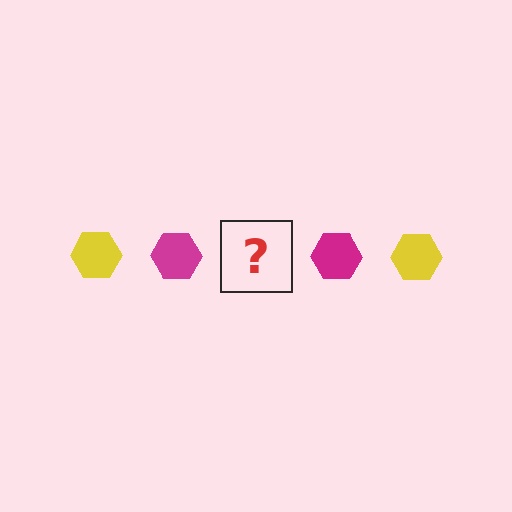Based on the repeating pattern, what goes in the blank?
The blank should be a yellow hexagon.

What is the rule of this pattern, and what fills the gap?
The rule is that the pattern cycles through yellow, magenta hexagons. The gap should be filled with a yellow hexagon.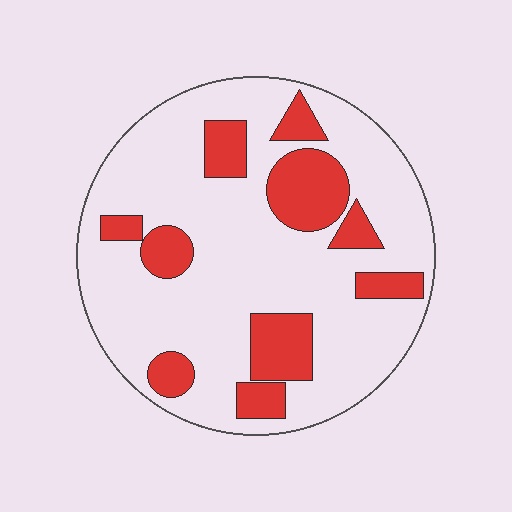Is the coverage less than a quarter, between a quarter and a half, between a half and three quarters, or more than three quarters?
Less than a quarter.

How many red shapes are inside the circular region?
10.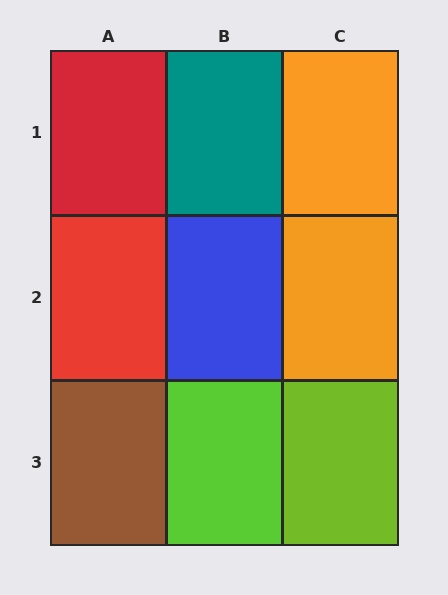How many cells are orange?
2 cells are orange.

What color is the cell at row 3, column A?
Brown.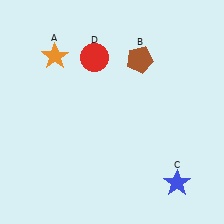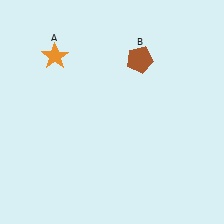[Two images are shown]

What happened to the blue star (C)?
The blue star (C) was removed in Image 2. It was in the bottom-right area of Image 1.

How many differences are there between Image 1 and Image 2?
There are 2 differences between the two images.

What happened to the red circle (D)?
The red circle (D) was removed in Image 2. It was in the top-left area of Image 1.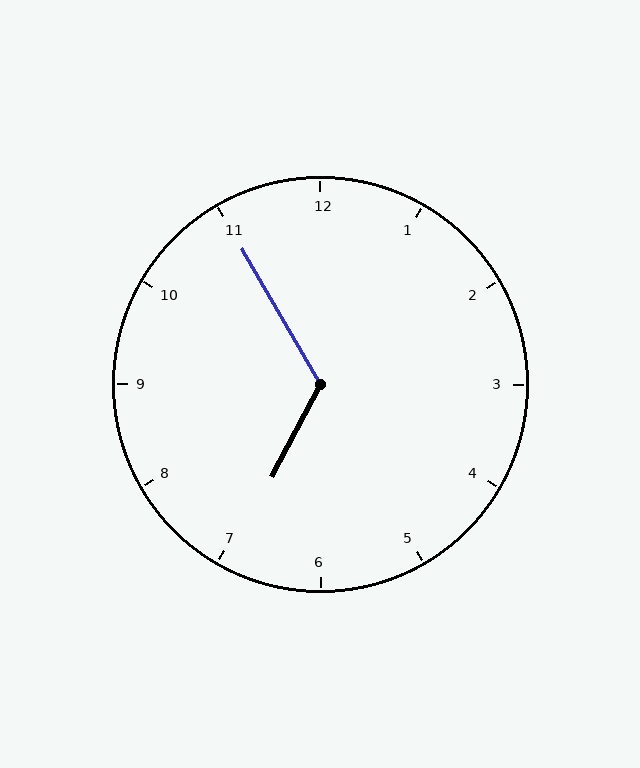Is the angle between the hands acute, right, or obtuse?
It is obtuse.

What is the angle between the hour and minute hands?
Approximately 122 degrees.